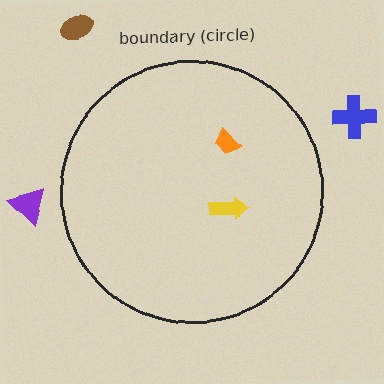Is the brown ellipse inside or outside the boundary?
Outside.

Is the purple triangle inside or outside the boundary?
Outside.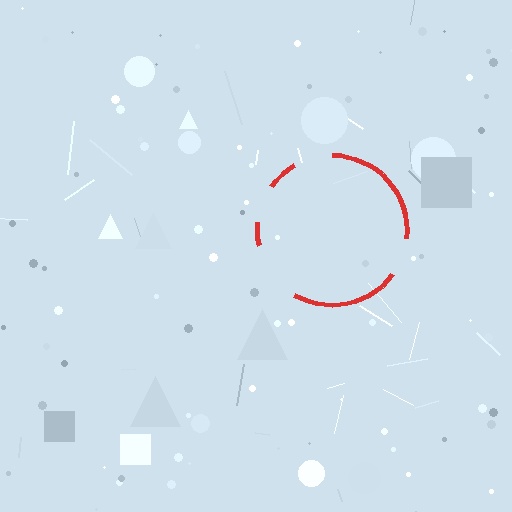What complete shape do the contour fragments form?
The contour fragments form a circle.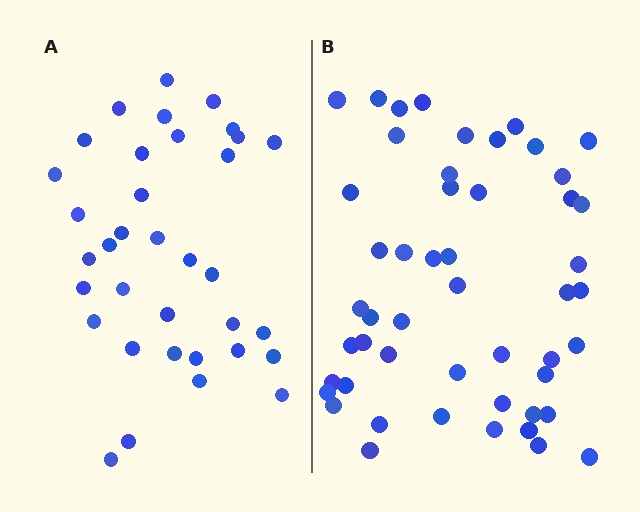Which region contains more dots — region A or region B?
Region B (the right region) has more dots.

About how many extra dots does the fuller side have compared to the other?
Region B has approximately 15 more dots than region A.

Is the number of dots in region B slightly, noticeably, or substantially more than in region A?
Region B has noticeably more, but not dramatically so. The ratio is roughly 1.4 to 1.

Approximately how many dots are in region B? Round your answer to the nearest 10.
About 50 dots.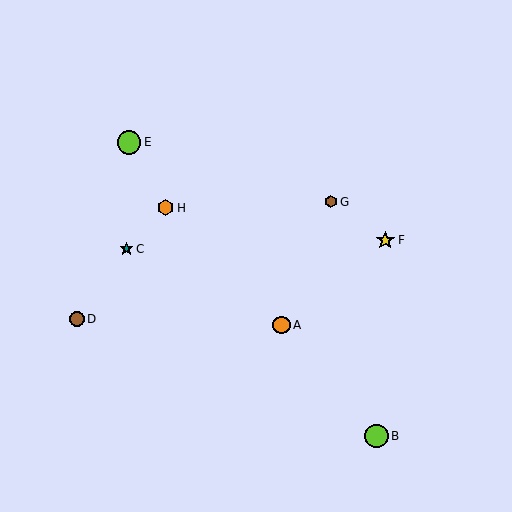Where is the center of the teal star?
The center of the teal star is at (127, 249).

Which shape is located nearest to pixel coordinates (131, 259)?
The teal star (labeled C) at (127, 249) is nearest to that location.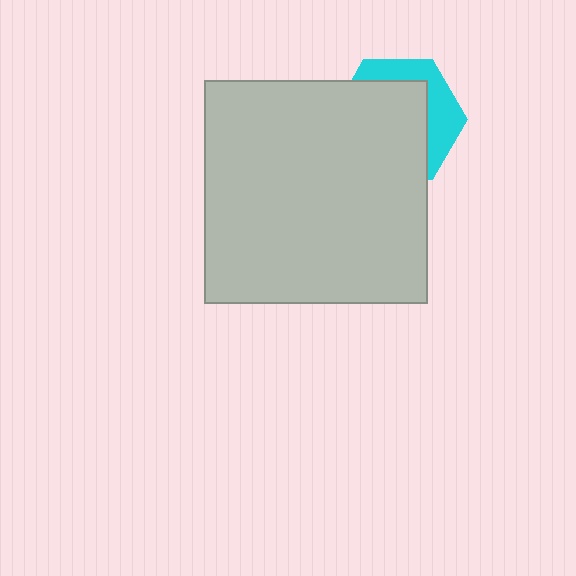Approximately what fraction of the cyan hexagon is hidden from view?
Roughly 67% of the cyan hexagon is hidden behind the light gray square.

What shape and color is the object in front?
The object in front is a light gray square.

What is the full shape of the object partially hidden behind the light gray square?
The partially hidden object is a cyan hexagon.